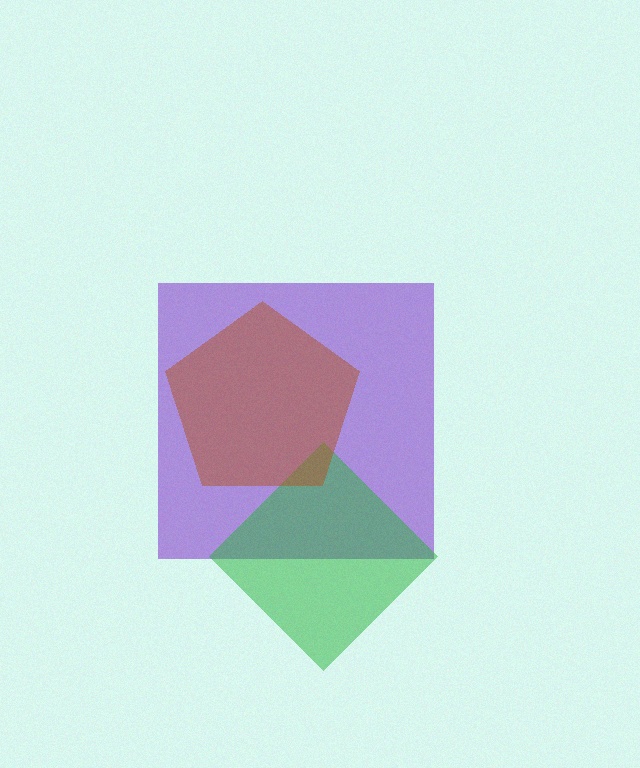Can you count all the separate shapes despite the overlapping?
Yes, there are 3 separate shapes.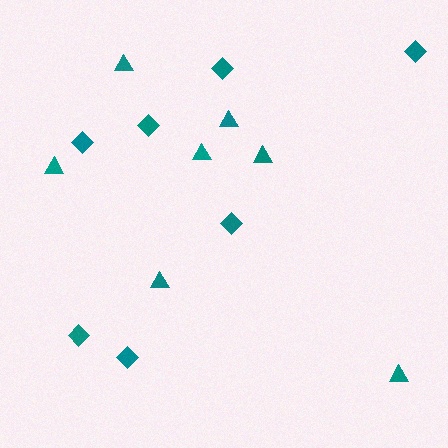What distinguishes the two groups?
There are 2 groups: one group of diamonds (7) and one group of triangles (7).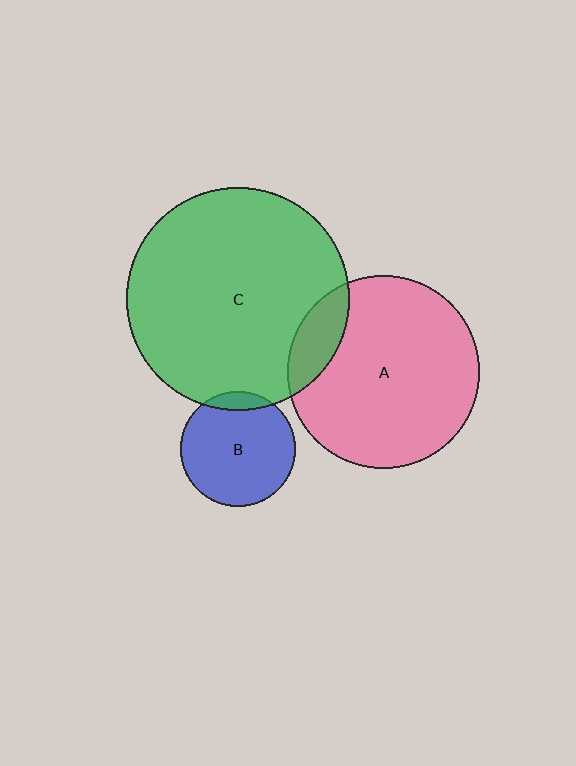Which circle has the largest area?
Circle C (green).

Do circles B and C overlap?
Yes.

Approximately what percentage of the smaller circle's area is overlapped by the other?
Approximately 10%.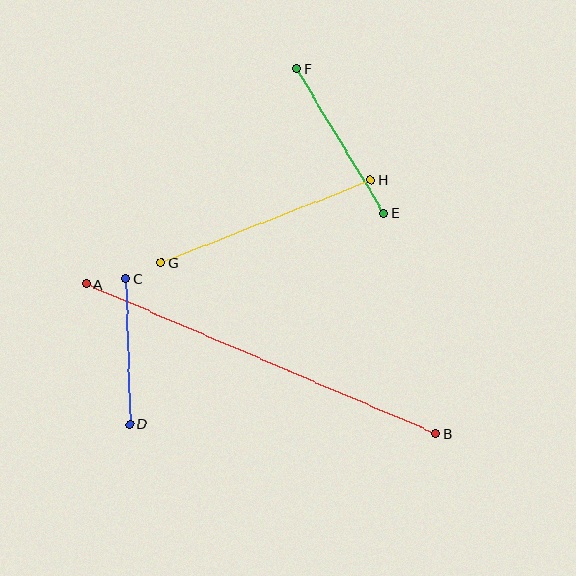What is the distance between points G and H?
The distance is approximately 225 pixels.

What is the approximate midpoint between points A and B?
The midpoint is at approximately (261, 359) pixels.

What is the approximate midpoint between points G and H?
The midpoint is at approximately (266, 221) pixels.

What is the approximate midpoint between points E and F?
The midpoint is at approximately (340, 141) pixels.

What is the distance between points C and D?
The distance is approximately 146 pixels.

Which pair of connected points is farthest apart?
Points A and B are farthest apart.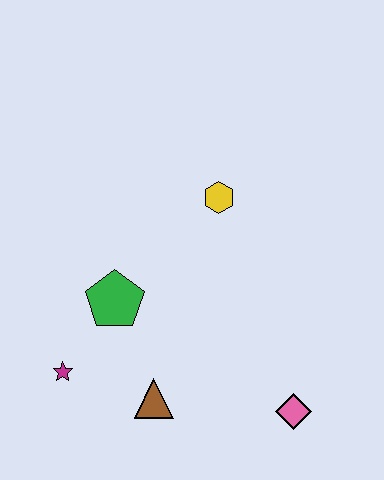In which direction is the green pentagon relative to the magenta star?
The green pentagon is above the magenta star.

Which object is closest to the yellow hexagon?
The green pentagon is closest to the yellow hexagon.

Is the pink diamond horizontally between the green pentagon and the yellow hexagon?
No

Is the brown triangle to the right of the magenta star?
Yes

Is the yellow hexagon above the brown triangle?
Yes